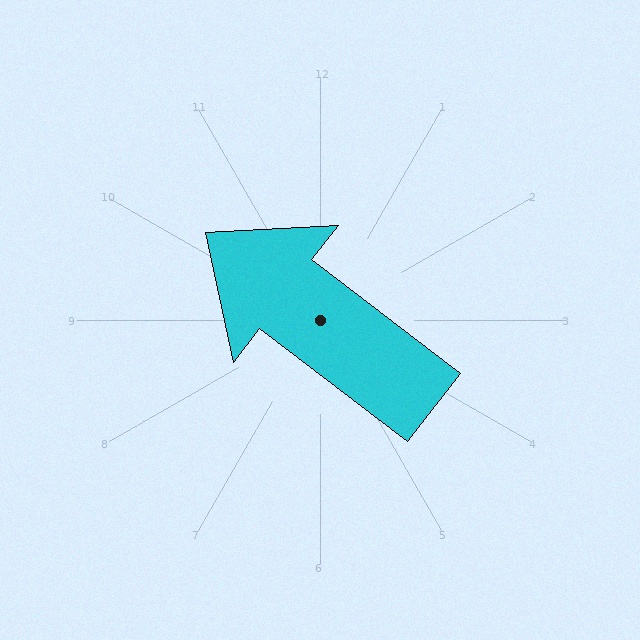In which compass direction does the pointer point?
Northwest.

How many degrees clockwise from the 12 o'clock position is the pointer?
Approximately 307 degrees.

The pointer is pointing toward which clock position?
Roughly 10 o'clock.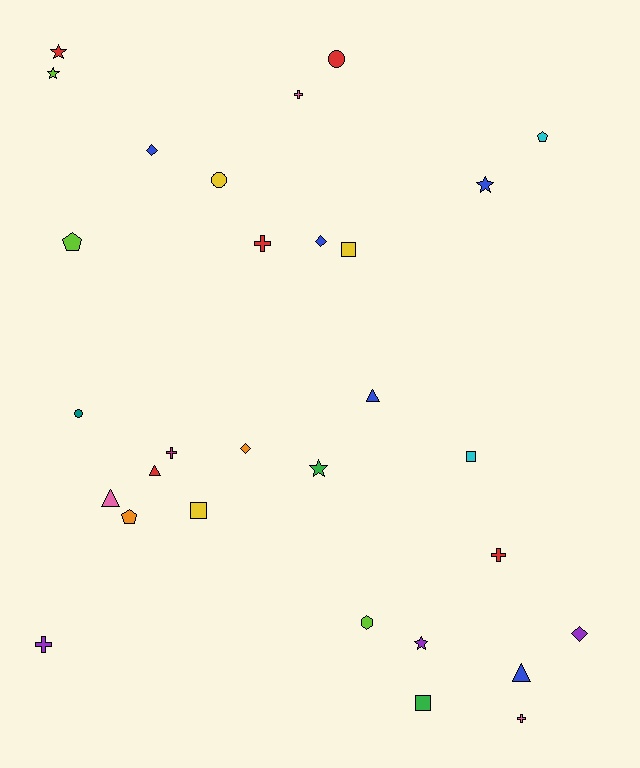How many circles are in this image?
There are 3 circles.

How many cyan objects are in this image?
There are 2 cyan objects.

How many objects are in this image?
There are 30 objects.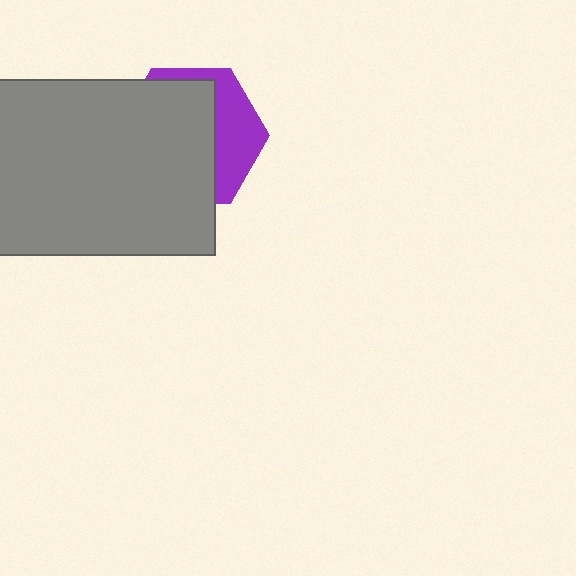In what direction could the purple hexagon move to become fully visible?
The purple hexagon could move right. That would shift it out from behind the gray rectangle entirely.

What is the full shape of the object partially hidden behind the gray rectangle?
The partially hidden object is a purple hexagon.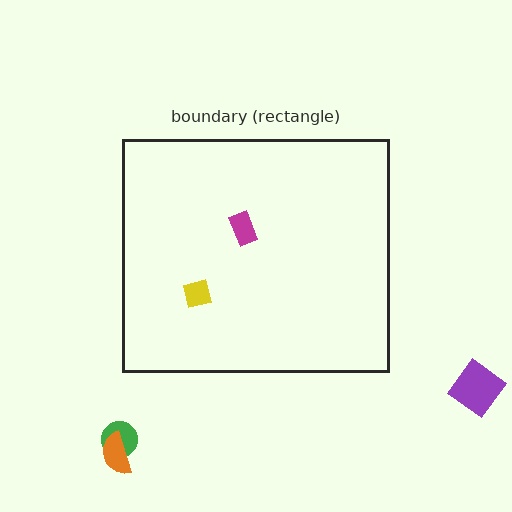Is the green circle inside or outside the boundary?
Outside.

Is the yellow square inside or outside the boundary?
Inside.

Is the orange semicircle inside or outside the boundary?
Outside.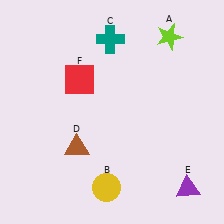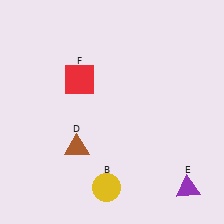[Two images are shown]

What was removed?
The teal cross (C), the lime star (A) were removed in Image 2.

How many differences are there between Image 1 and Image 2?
There are 2 differences between the two images.